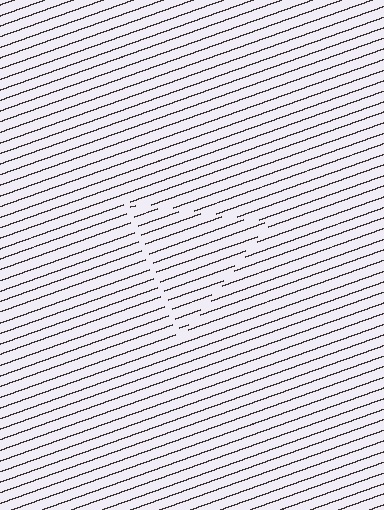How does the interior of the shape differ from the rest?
The interior of the shape contains the same grating, shifted by half a period — the contour is defined by the phase discontinuity where line-ends from the inner and outer gratings abut.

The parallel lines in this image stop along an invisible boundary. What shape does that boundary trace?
An illusory triangle. The interior of the shape contains the same grating, shifted by half a period — the contour is defined by the phase discontinuity where line-ends from the inner and outer gratings abut.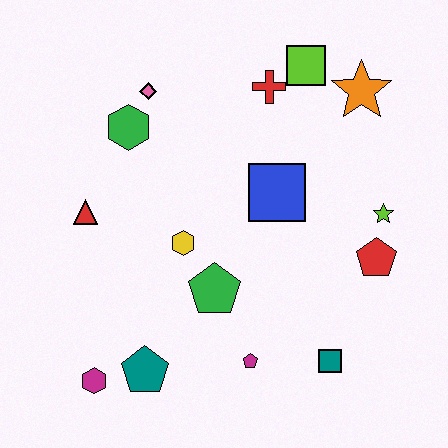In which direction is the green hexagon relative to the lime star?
The green hexagon is to the left of the lime star.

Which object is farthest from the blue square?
The magenta hexagon is farthest from the blue square.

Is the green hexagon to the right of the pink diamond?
No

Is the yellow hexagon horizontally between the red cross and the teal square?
No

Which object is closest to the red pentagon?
The lime star is closest to the red pentagon.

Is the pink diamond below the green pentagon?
No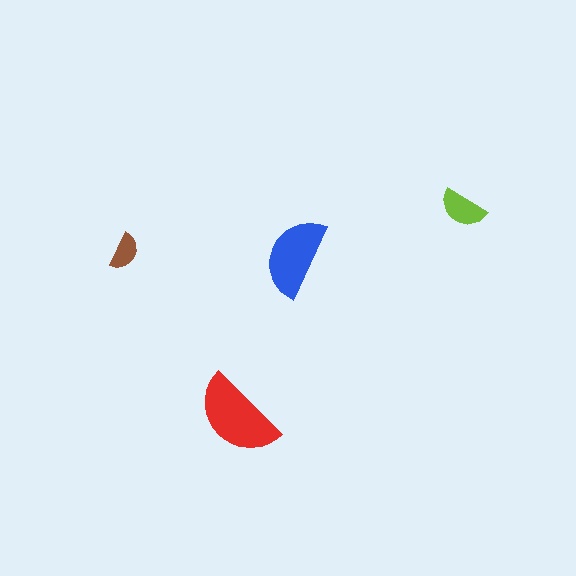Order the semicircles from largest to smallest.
the red one, the blue one, the lime one, the brown one.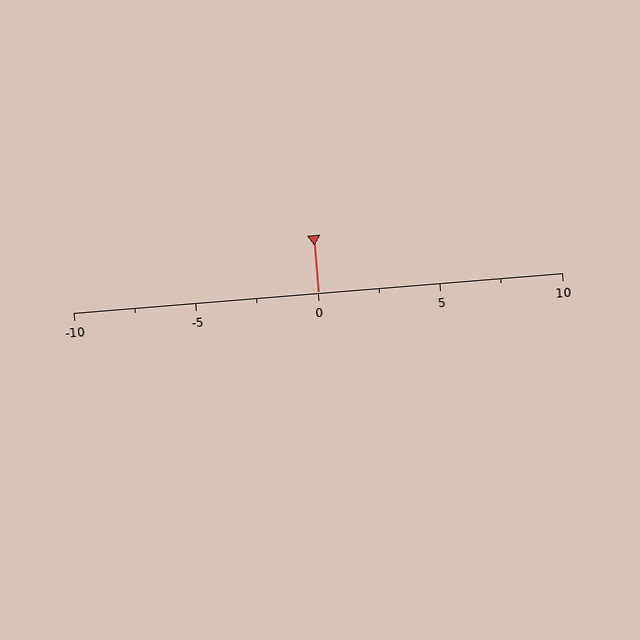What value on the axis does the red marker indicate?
The marker indicates approximately 0.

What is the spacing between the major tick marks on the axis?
The major ticks are spaced 5 apart.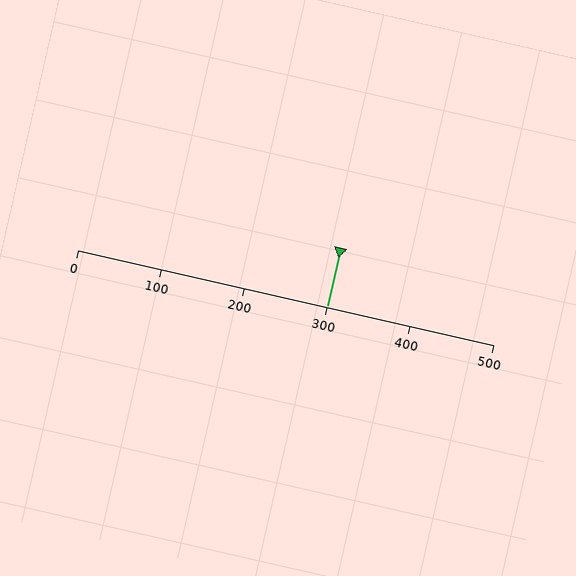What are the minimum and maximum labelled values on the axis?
The axis runs from 0 to 500.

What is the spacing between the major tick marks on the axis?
The major ticks are spaced 100 apart.